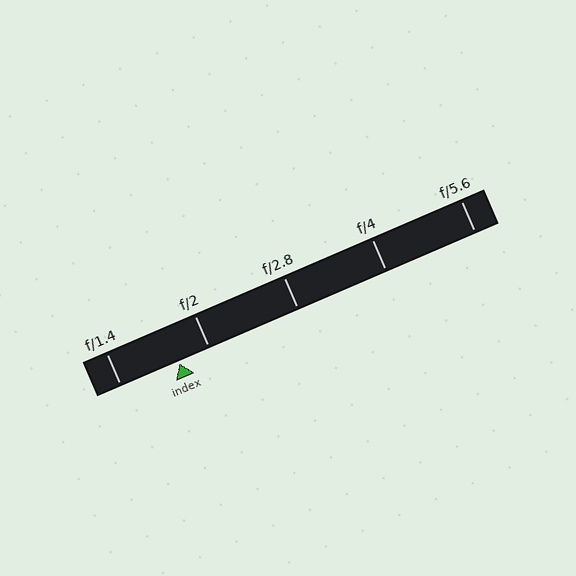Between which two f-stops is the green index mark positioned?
The index mark is between f/1.4 and f/2.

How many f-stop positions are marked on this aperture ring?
There are 5 f-stop positions marked.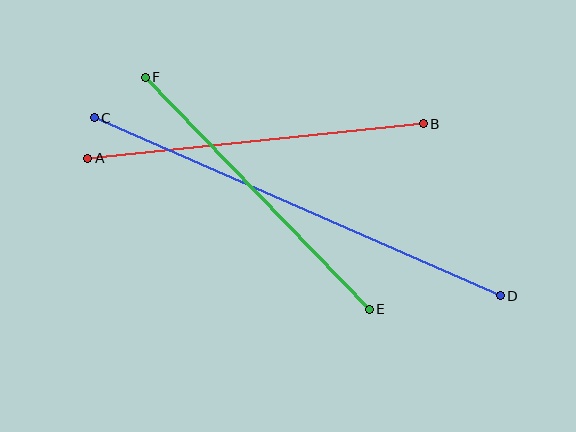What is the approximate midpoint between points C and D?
The midpoint is at approximately (297, 207) pixels.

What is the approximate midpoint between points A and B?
The midpoint is at approximately (256, 141) pixels.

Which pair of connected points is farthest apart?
Points C and D are farthest apart.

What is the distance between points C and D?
The distance is approximately 444 pixels.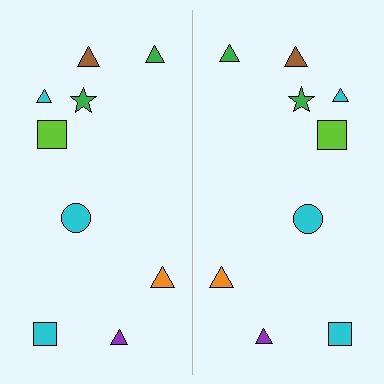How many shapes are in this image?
There are 18 shapes in this image.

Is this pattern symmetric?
Yes, this pattern has bilateral (reflection) symmetry.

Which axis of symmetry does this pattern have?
The pattern has a vertical axis of symmetry running through the center of the image.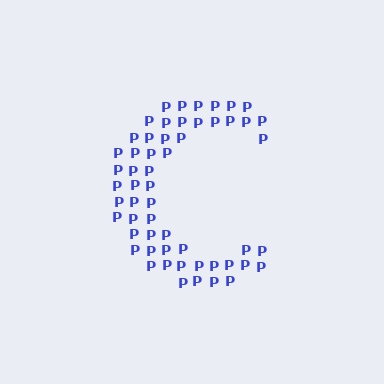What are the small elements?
The small elements are letter P's.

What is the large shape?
The large shape is the letter C.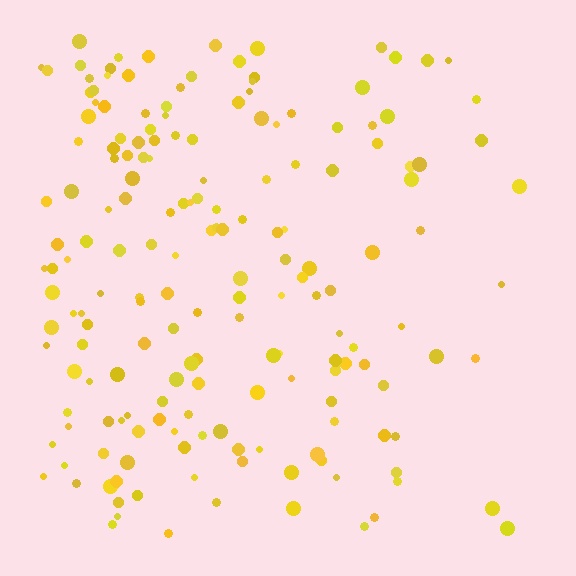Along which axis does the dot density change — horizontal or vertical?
Horizontal.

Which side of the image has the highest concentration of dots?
The left.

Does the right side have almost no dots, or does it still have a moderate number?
Still a moderate number, just noticeably fewer than the left.